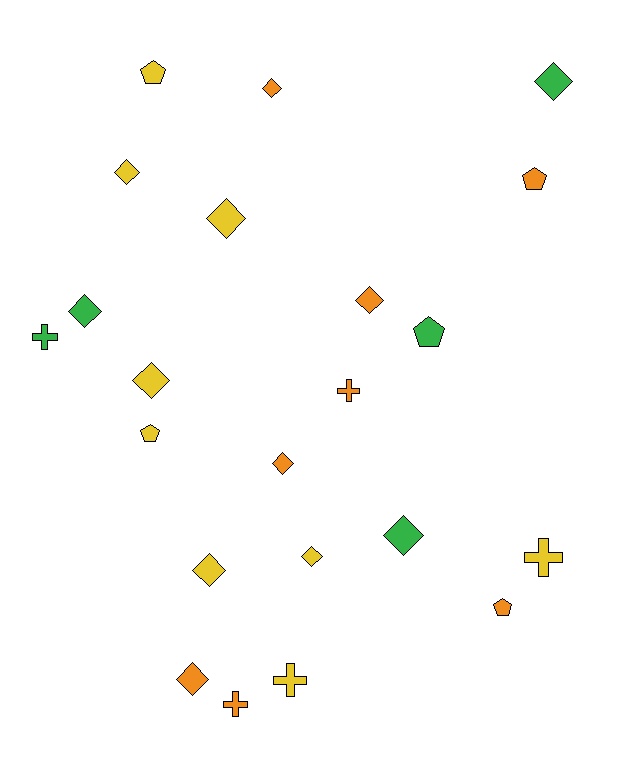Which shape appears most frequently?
Diamond, with 12 objects.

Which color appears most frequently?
Yellow, with 9 objects.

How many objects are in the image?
There are 22 objects.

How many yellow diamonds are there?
There are 5 yellow diamonds.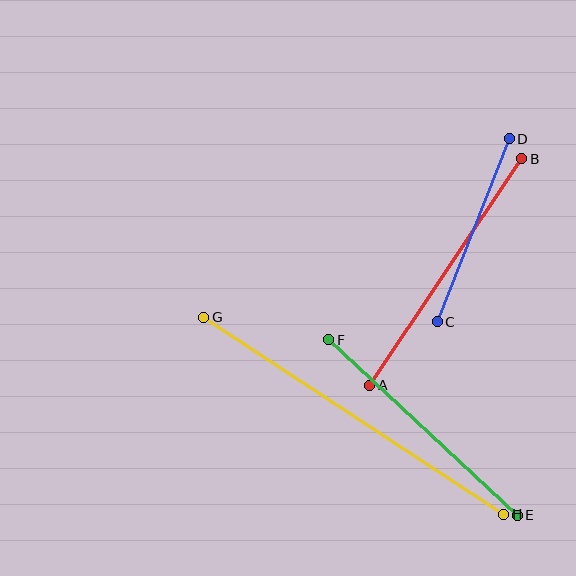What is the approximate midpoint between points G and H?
The midpoint is at approximately (354, 416) pixels.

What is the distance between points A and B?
The distance is approximately 273 pixels.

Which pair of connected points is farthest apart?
Points G and H are farthest apart.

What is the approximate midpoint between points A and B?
The midpoint is at approximately (446, 272) pixels.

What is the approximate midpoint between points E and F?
The midpoint is at approximately (423, 427) pixels.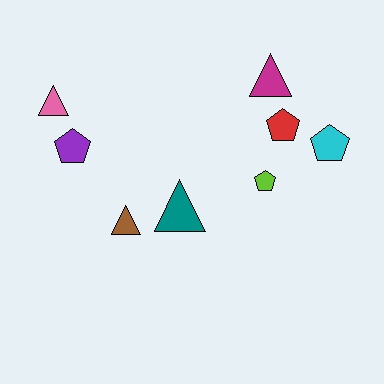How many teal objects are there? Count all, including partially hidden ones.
There is 1 teal object.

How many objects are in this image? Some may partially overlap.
There are 8 objects.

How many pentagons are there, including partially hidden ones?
There are 4 pentagons.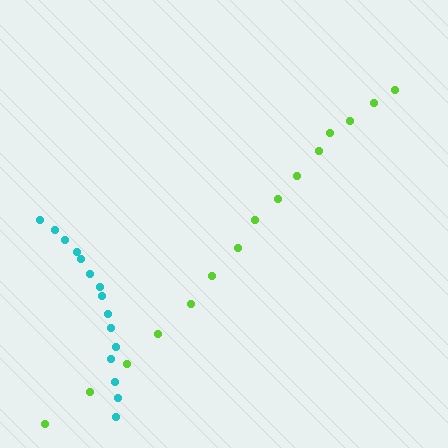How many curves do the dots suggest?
There are 2 distinct paths.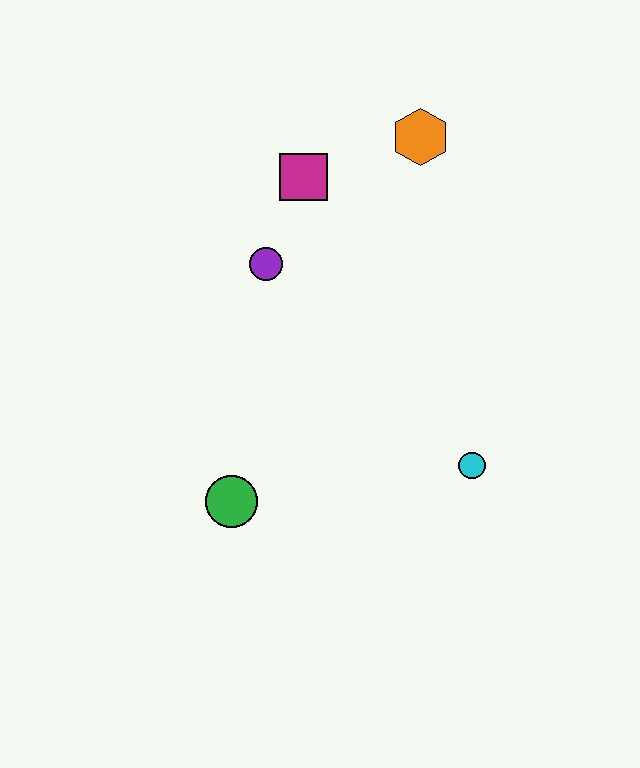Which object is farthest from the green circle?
The orange hexagon is farthest from the green circle.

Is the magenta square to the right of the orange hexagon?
No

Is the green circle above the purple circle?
No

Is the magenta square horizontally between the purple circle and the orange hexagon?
Yes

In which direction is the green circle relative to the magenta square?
The green circle is below the magenta square.